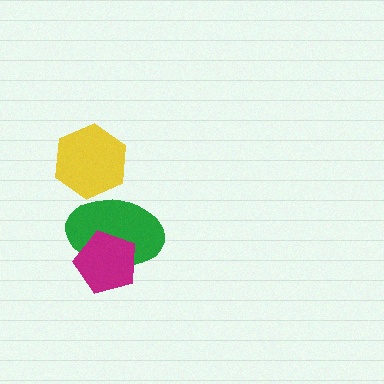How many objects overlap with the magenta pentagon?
1 object overlaps with the magenta pentagon.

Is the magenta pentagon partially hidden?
No, no other shape covers it.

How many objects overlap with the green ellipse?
2 objects overlap with the green ellipse.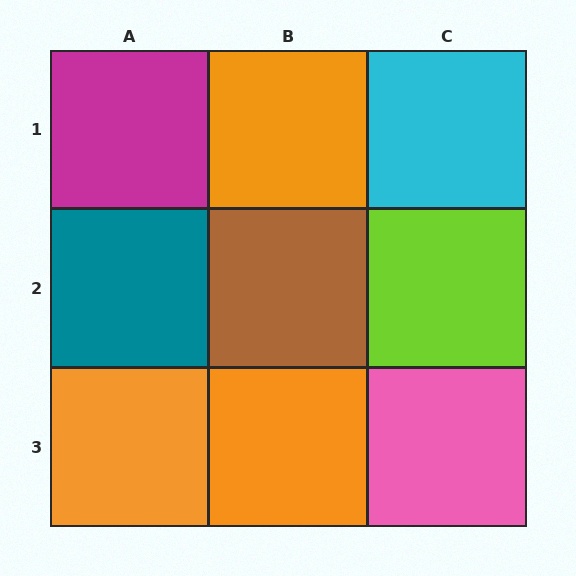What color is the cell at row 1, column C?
Cyan.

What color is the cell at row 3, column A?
Orange.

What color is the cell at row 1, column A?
Magenta.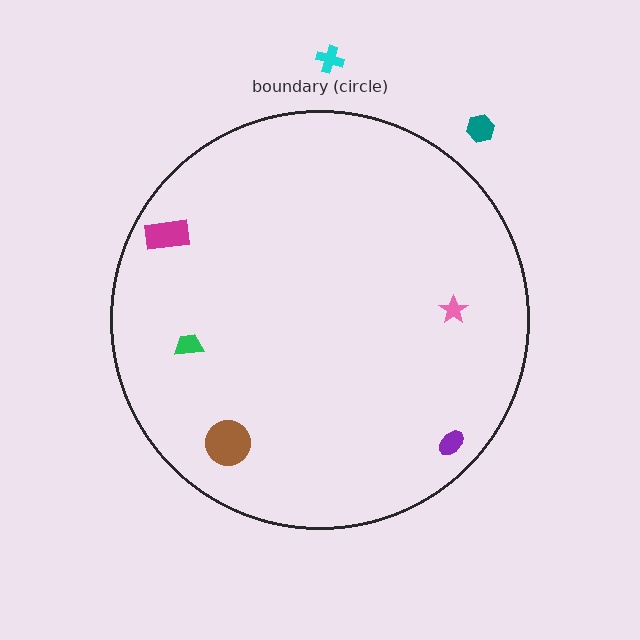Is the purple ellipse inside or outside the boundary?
Inside.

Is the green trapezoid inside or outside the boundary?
Inside.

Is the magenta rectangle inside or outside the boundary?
Inside.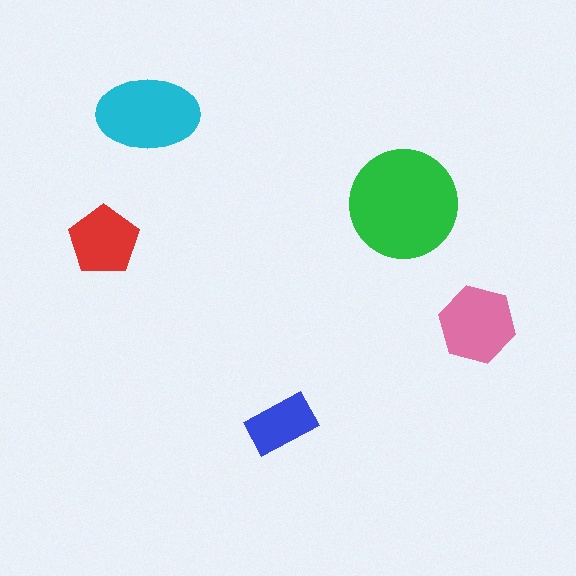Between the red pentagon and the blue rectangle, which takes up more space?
The red pentagon.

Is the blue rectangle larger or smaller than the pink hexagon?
Smaller.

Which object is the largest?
The green circle.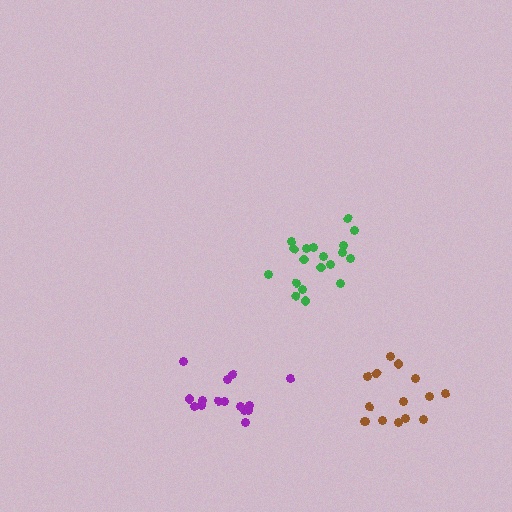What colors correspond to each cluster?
The clusters are colored: brown, green, purple.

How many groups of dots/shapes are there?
There are 3 groups.